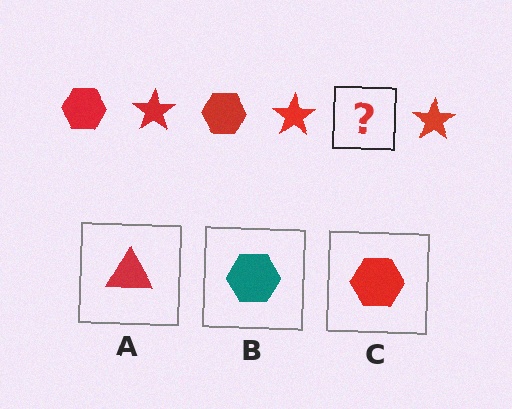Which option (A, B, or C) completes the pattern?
C.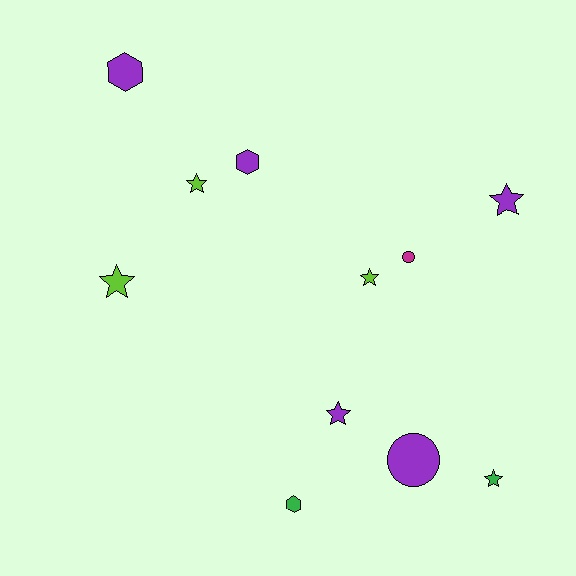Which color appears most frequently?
Purple, with 5 objects.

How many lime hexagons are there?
There are no lime hexagons.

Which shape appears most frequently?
Star, with 6 objects.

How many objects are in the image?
There are 11 objects.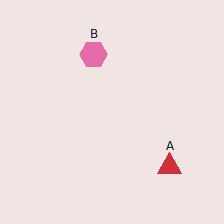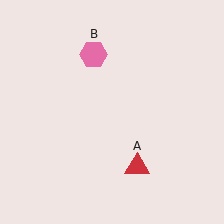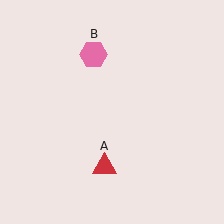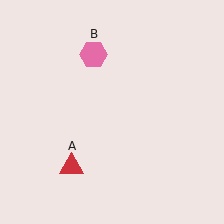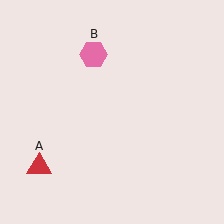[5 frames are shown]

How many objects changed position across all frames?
1 object changed position: red triangle (object A).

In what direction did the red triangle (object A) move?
The red triangle (object A) moved left.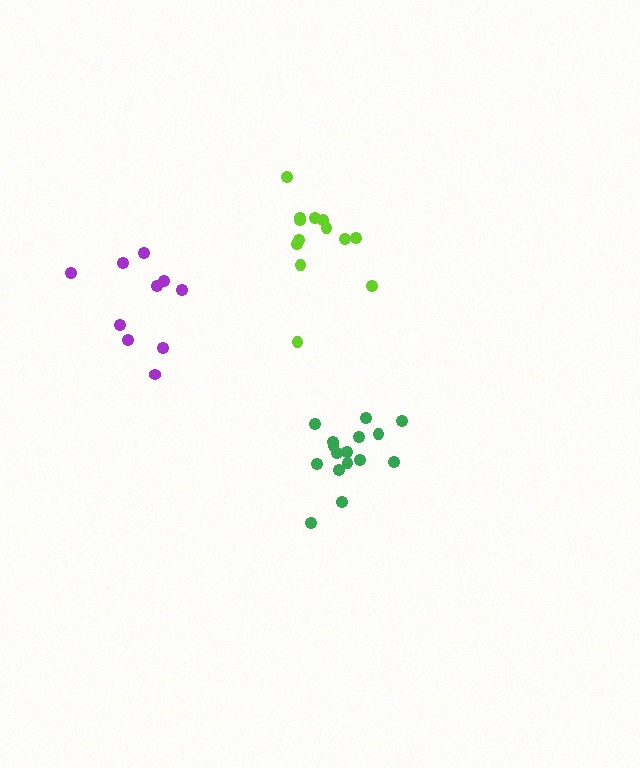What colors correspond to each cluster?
The clusters are colored: purple, green, lime.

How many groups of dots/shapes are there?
There are 3 groups.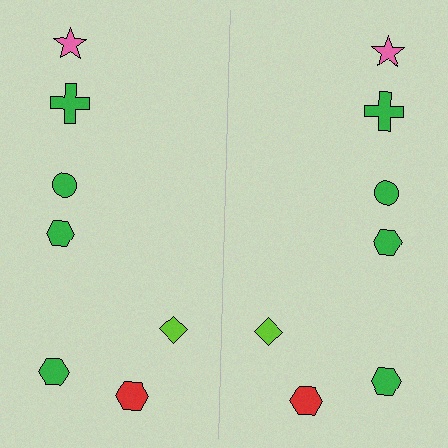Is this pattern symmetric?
Yes, this pattern has bilateral (reflection) symmetry.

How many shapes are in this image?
There are 14 shapes in this image.